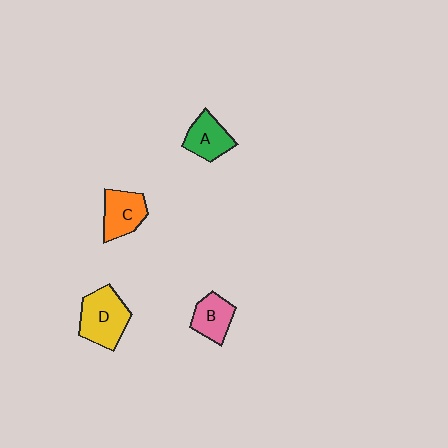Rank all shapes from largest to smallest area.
From largest to smallest: D (yellow), C (orange), A (green), B (pink).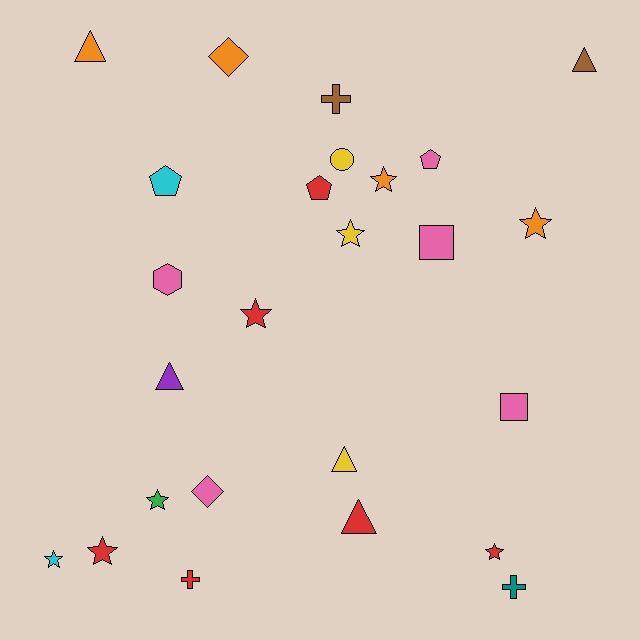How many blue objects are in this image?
There are no blue objects.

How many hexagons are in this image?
There is 1 hexagon.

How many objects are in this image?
There are 25 objects.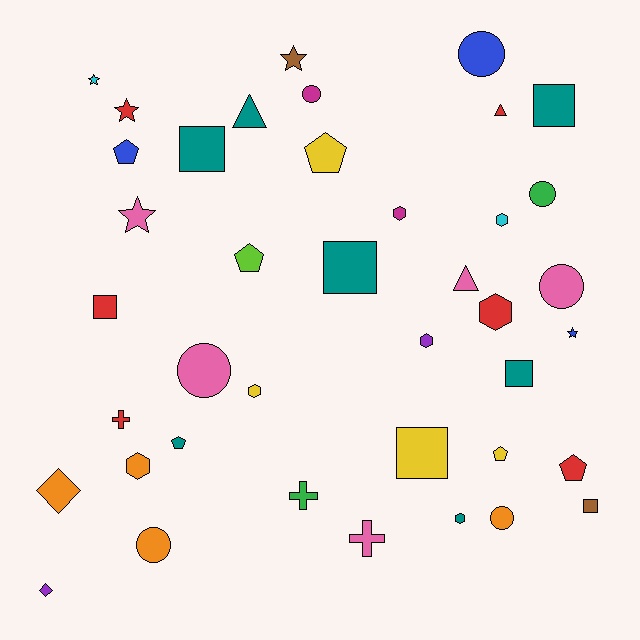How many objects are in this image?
There are 40 objects.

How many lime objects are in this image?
There is 1 lime object.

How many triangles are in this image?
There are 3 triangles.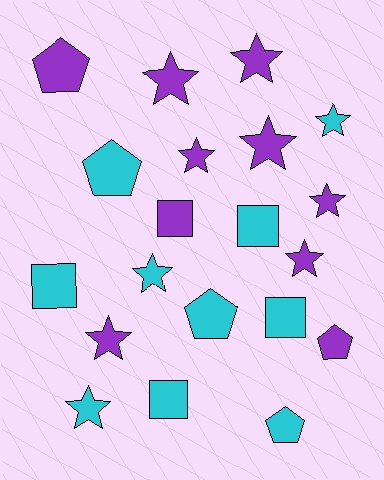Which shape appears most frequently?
Star, with 10 objects.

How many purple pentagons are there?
There are 2 purple pentagons.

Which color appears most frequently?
Purple, with 10 objects.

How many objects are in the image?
There are 20 objects.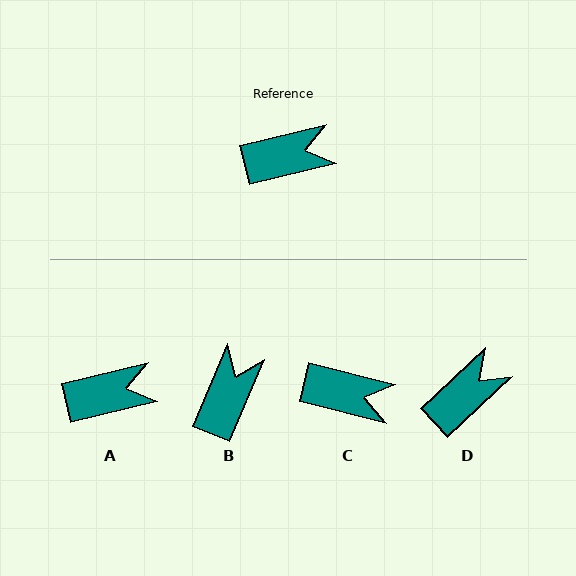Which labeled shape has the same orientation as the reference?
A.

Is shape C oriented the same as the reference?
No, it is off by about 28 degrees.